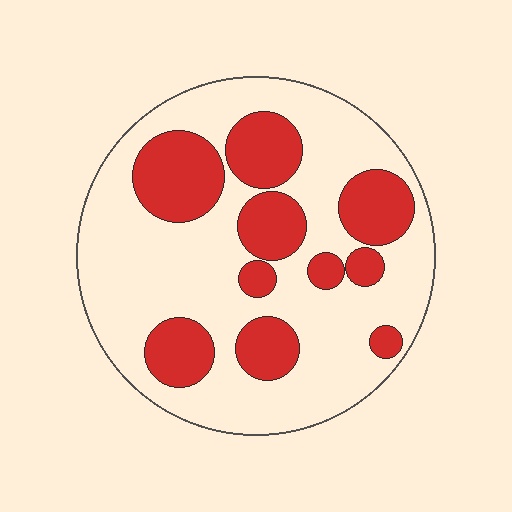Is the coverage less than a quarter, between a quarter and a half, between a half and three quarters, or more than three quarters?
Between a quarter and a half.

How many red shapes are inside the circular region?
10.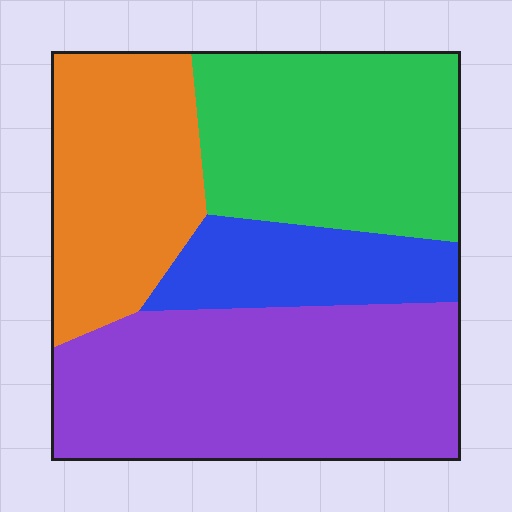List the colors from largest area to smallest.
From largest to smallest: purple, green, orange, blue.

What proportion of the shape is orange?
Orange covers roughly 20% of the shape.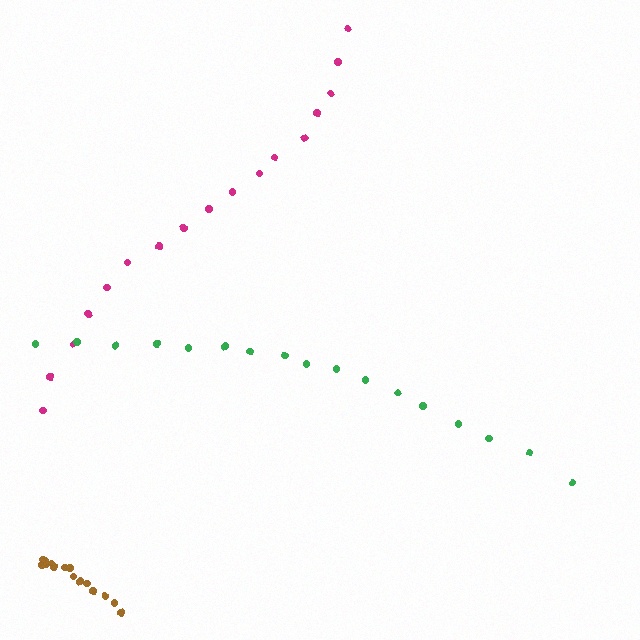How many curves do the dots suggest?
There are 3 distinct paths.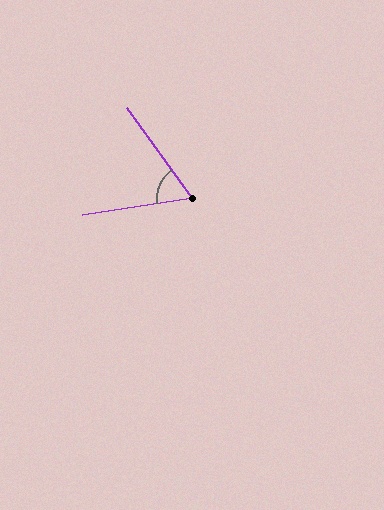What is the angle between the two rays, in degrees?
Approximately 63 degrees.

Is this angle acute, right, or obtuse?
It is acute.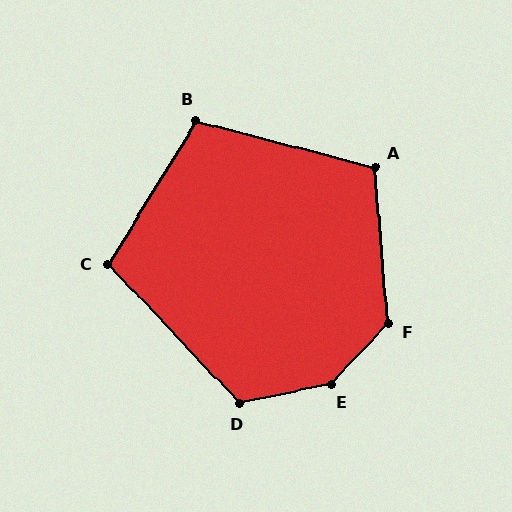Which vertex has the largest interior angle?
E, at approximately 145 degrees.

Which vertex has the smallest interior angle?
C, at approximately 105 degrees.